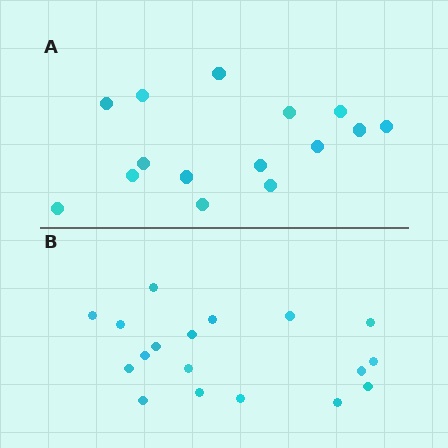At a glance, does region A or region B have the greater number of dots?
Region B (the bottom region) has more dots.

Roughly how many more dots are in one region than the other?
Region B has just a few more — roughly 2 or 3 more dots than region A.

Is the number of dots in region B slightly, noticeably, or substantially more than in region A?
Region B has only slightly more — the two regions are fairly close. The ratio is roughly 1.2 to 1.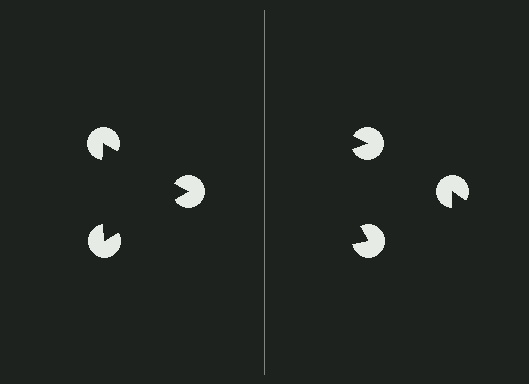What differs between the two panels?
The pac-man discs are positioned identically on both sides; only the wedge orientations differ. On the left they align to a triangle; on the right they are misaligned.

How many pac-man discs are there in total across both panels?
6 — 3 on each side.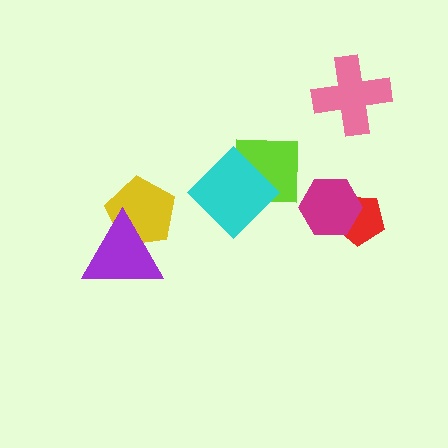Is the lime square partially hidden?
Yes, it is partially covered by another shape.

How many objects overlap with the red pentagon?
1 object overlaps with the red pentagon.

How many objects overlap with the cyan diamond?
1 object overlaps with the cyan diamond.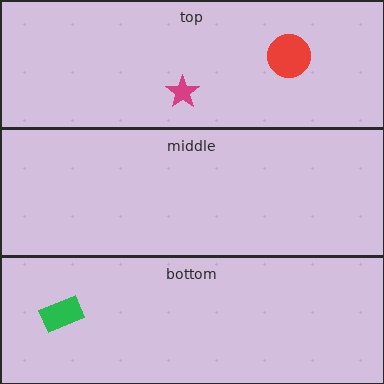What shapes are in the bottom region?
The green rectangle.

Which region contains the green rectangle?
The bottom region.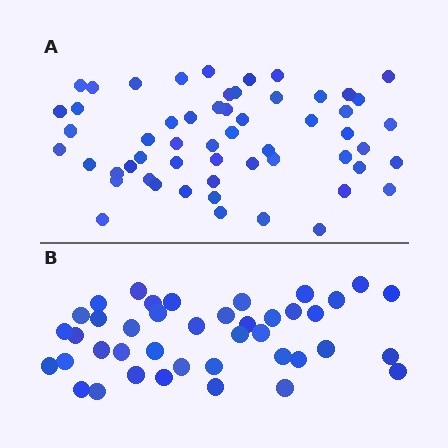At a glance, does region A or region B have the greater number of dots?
Region A (the top region) has more dots.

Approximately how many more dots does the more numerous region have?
Region A has approximately 15 more dots than region B.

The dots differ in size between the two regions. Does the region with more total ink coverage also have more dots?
No. Region B has more total ink coverage because its dots are larger, but region A actually contains more individual dots. Total area can be misleading — the number of items is what matters here.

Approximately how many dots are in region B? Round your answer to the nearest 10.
About 40 dots. (The exact count is 41, which rounds to 40.)